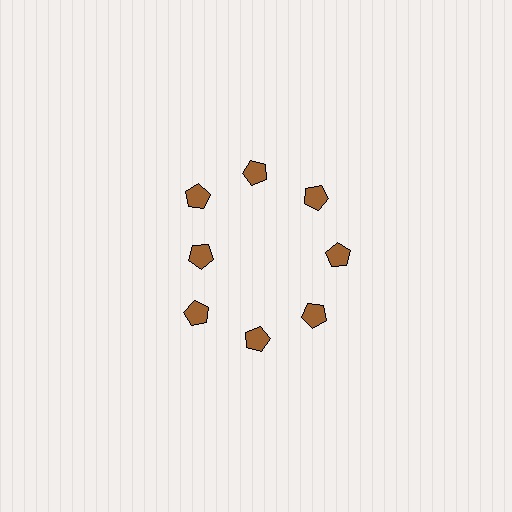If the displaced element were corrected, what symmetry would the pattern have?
It would have 8-fold rotational symmetry — the pattern would map onto itself every 45 degrees.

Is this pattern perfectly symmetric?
No. The 8 brown pentagons are arranged in a ring, but one element near the 9 o'clock position is pulled inward toward the center, breaking the 8-fold rotational symmetry.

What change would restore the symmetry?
The symmetry would be restored by moving it outward, back onto the ring so that all 8 pentagons sit at equal angles and equal distance from the center.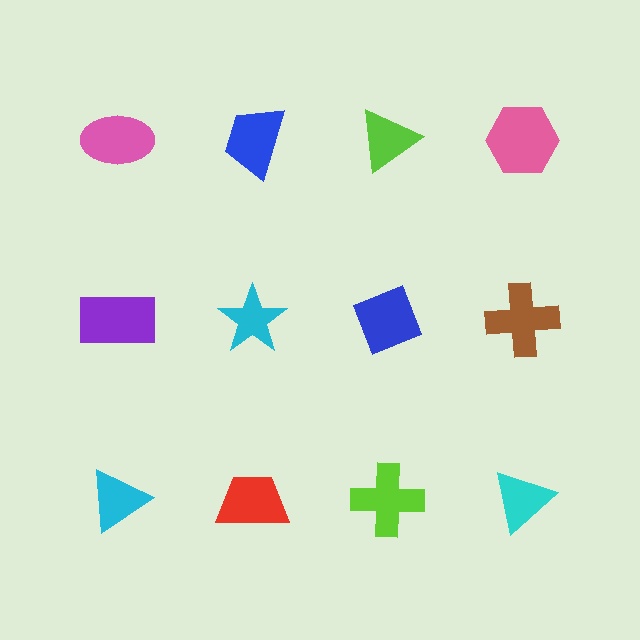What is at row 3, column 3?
A lime cross.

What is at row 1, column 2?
A blue trapezoid.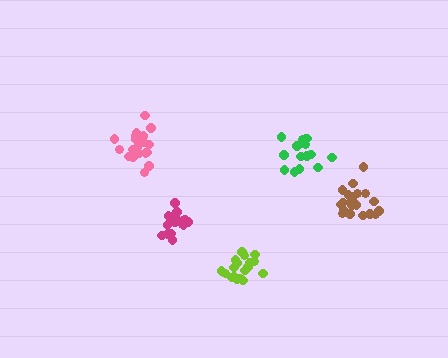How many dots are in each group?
Group 1: 19 dots, Group 2: 21 dots, Group 3: 20 dots, Group 4: 16 dots, Group 5: 15 dots (91 total).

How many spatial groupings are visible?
There are 5 spatial groupings.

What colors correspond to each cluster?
The clusters are colored: lime, brown, pink, magenta, green.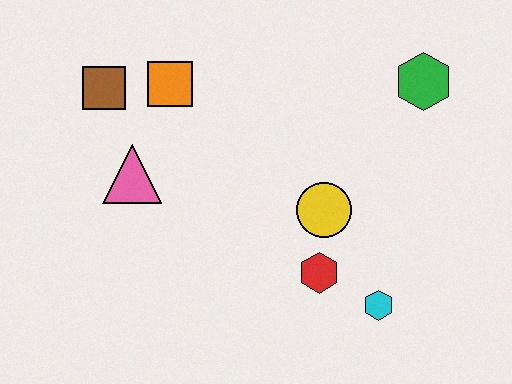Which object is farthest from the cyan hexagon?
The brown square is farthest from the cyan hexagon.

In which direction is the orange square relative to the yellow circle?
The orange square is to the left of the yellow circle.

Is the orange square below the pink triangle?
No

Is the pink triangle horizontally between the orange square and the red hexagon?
No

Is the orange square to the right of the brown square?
Yes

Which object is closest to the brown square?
The orange square is closest to the brown square.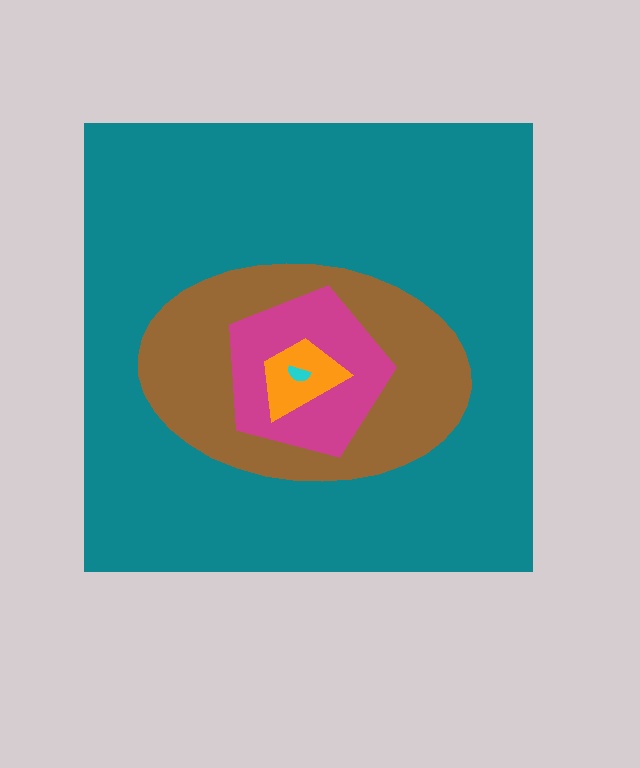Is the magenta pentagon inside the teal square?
Yes.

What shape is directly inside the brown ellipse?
The magenta pentagon.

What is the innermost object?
The cyan semicircle.